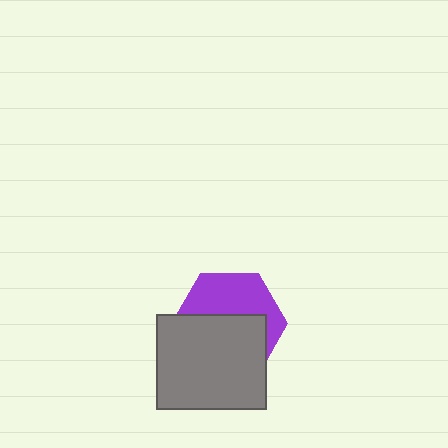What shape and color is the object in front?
The object in front is a gray rectangle.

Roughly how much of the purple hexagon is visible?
A small part of it is visible (roughly 43%).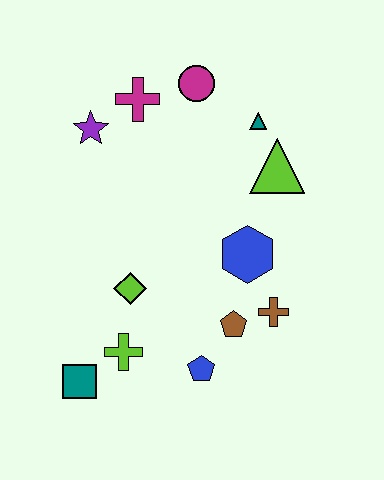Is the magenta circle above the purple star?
Yes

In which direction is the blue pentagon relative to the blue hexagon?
The blue pentagon is below the blue hexagon.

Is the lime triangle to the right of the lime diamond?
Yes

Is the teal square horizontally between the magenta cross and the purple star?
No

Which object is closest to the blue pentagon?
The brown pentagon is closest to the blue pentagon.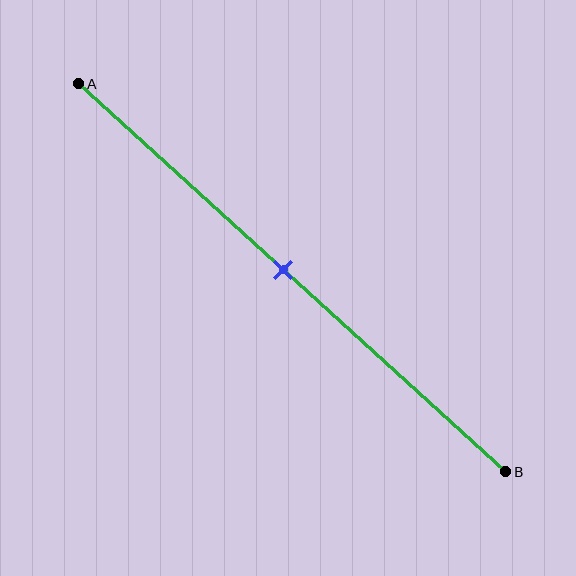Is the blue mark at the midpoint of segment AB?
Yes, the mark is approximately at the midpoint.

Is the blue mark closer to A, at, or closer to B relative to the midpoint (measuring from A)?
The blue mark is approximately at the midpoint of segment AB.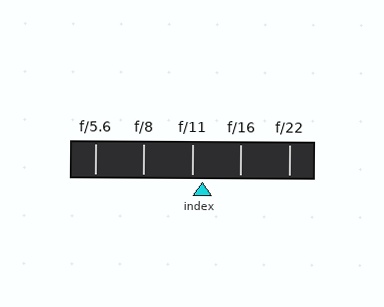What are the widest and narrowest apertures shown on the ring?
The widest aperture shown is f/5.6 and the narrowest is f/22.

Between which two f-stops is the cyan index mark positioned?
The index mark is between f/11 and f/16.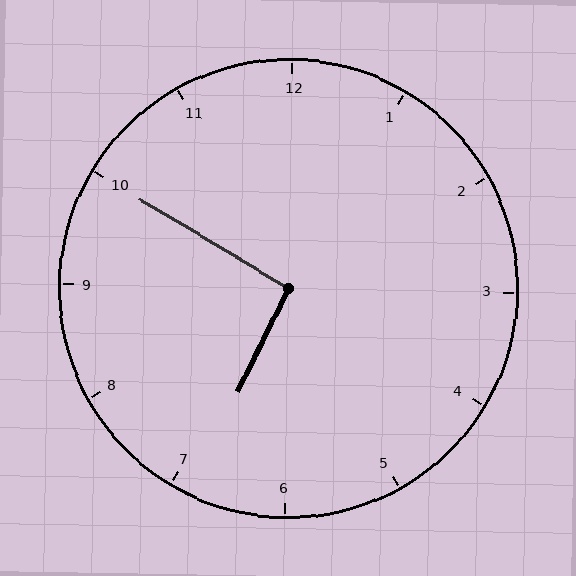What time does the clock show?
6:50.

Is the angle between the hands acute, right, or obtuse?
It is right.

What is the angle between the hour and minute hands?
Approximately 95 degrees.